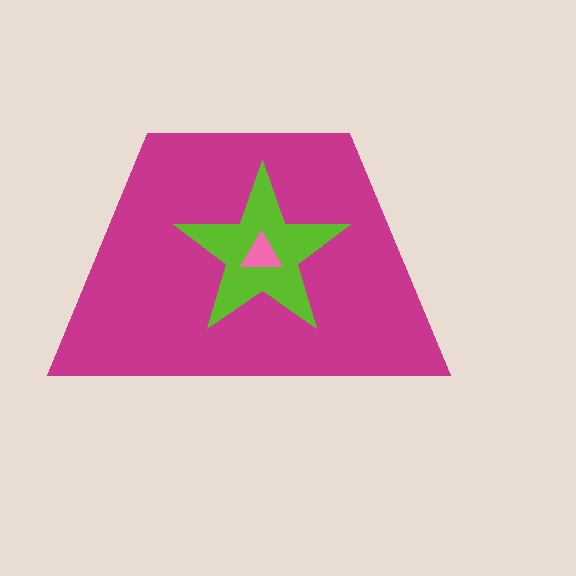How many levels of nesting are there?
3.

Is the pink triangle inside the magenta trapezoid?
Yes.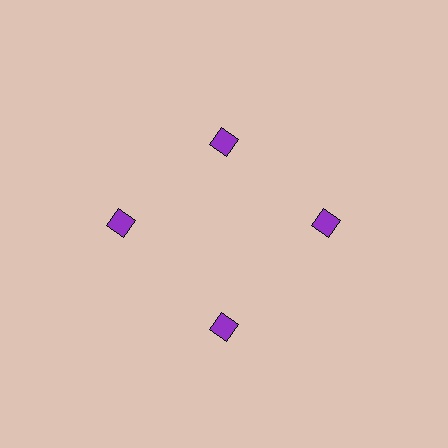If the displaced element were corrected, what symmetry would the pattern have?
It would have 4-fold rotational symmetry — the pattern would map onto itself every 90 degrees.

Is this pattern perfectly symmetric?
No. The 4 purple diamonds are arranged in a ring, but one element near the 12 o'clock position is pulled inward toward the center, breaking the 4-fold rotational symmetry.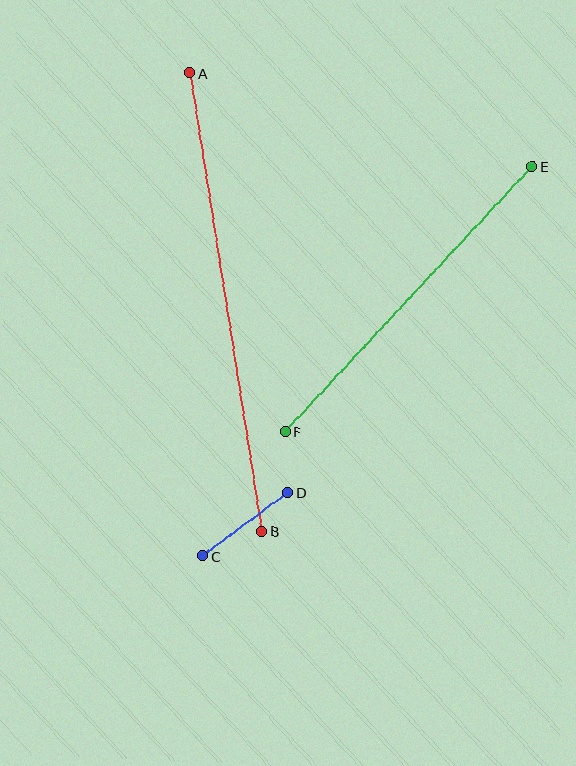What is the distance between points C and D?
The distance is approximately 106 pixels.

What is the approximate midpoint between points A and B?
The midpoint is at approximately (226, 302) pixels.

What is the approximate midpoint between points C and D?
The midpoint is at approximately (245, 524) pixels.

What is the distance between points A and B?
The distance is approximately 464 pixels.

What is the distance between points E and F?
The distance is approximately 362 pixels.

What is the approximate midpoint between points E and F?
The midpoint is at approximately (409, 299) pixels.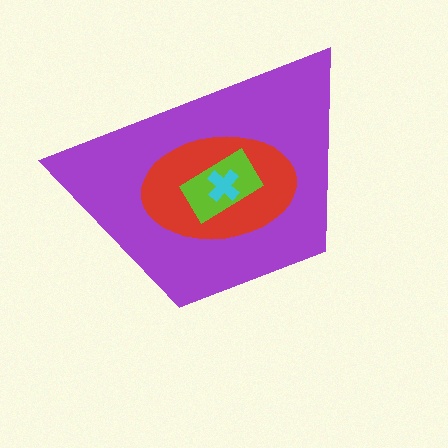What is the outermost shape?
The purple trapezoid.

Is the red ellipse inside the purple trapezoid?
Yes.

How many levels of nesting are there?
4.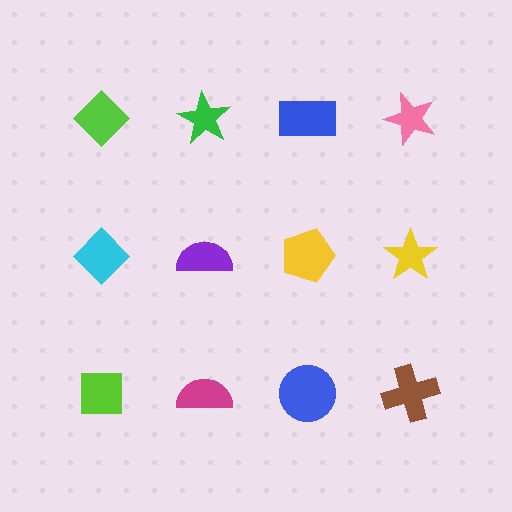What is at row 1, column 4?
A pink star.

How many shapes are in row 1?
4 shapes.